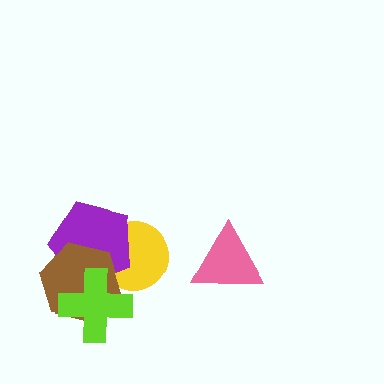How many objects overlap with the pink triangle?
0 objects overlap with the pink triangle.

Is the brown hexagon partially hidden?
Yes, it is partially covered by another shape.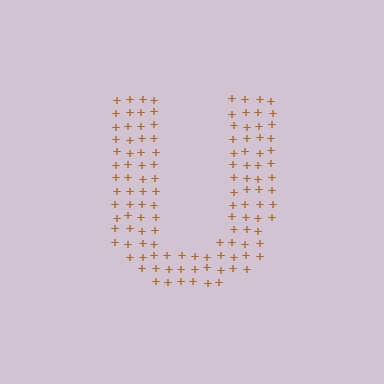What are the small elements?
The small elements are plus signs.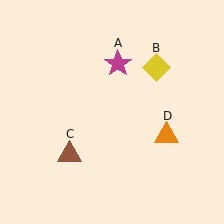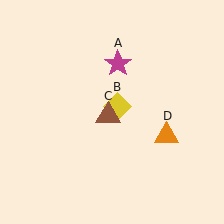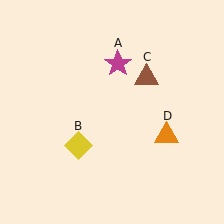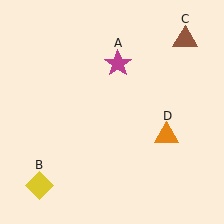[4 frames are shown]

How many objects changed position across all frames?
2 objects changed position: yellow diamond (object B), brown triangle (object C).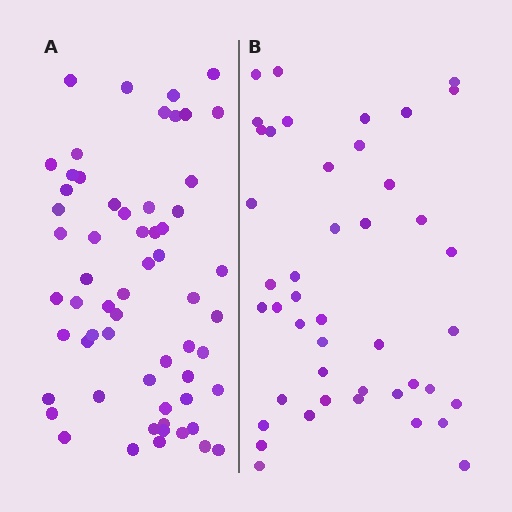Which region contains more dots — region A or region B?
Region A (the left region) has more dots.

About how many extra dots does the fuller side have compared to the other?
Region A has approximately 15 more dots than region B.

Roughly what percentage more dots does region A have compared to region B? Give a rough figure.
About 35% more.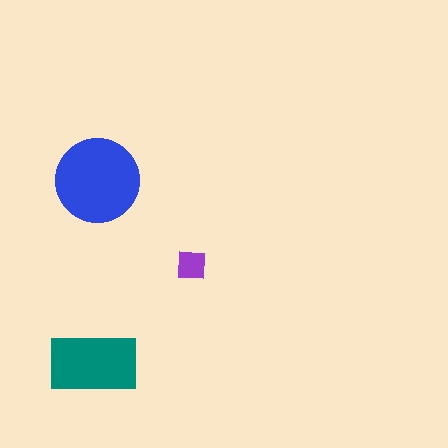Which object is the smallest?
The purple square.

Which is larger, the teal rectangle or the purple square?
The teal rectangle.